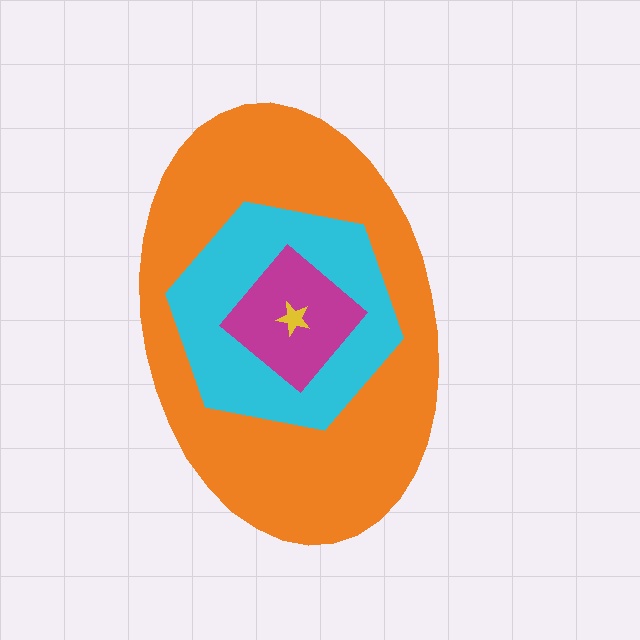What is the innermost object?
The yellow star.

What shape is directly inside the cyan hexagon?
The magenta diamond.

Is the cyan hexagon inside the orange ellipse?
Yes.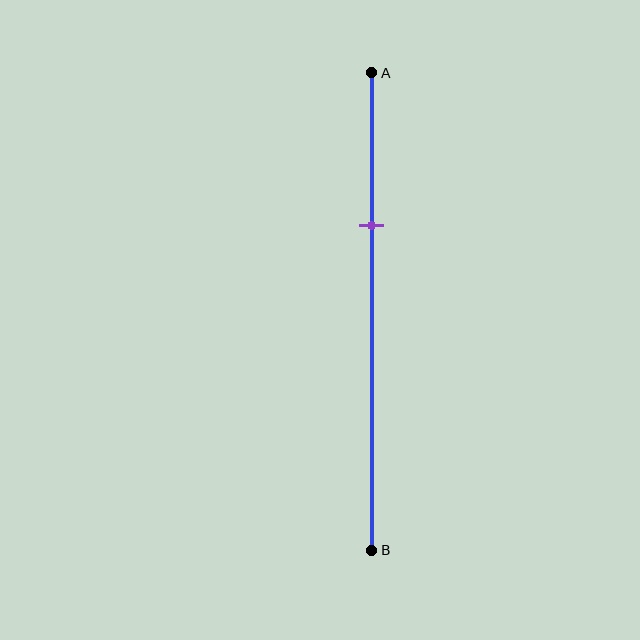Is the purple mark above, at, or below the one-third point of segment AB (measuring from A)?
The purple mark is approximately at the one-third point of segment AB.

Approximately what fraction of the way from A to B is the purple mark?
The purple mark is approximately 30% of the way from A to B.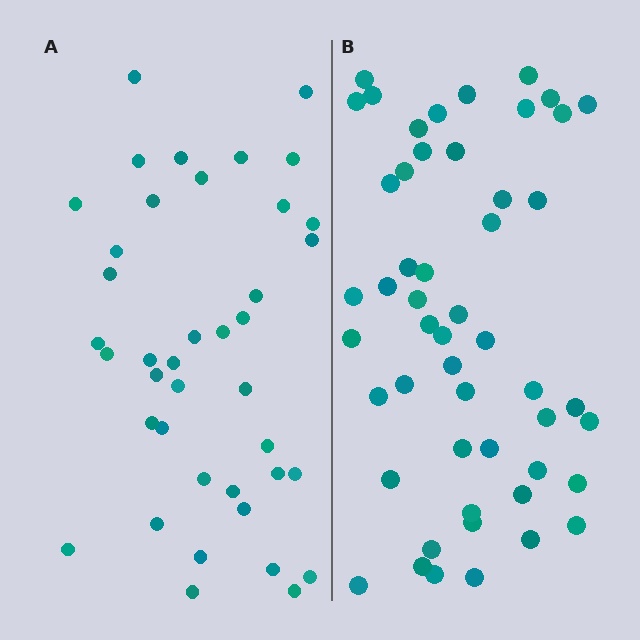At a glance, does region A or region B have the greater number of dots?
Region B (the right region) has more dots.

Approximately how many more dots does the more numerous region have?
Region B has roughly 12 or so more dots than region A.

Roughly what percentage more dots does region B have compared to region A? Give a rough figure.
About 30% more.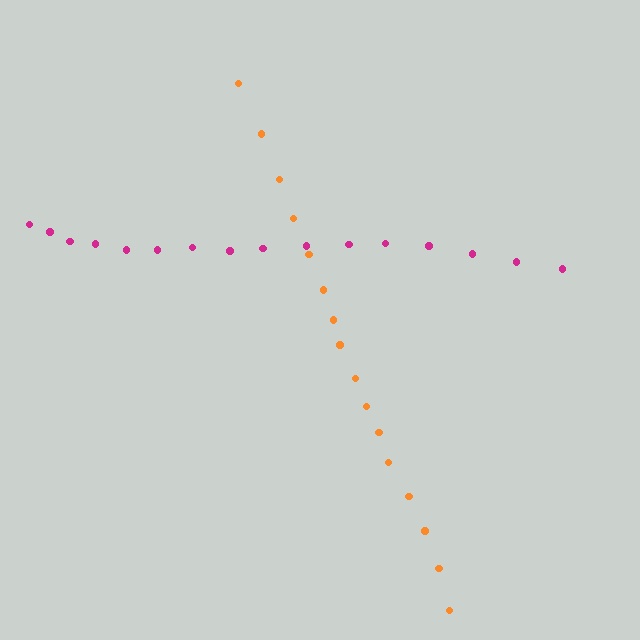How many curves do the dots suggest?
There are 2 distinct paths.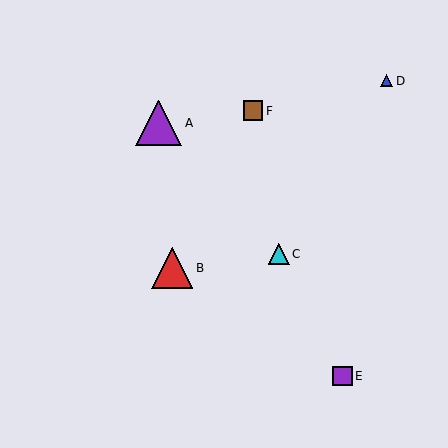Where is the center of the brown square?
The center of the brown square is at (253, 111).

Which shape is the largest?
The purple triangle (labeled A) is the largest.